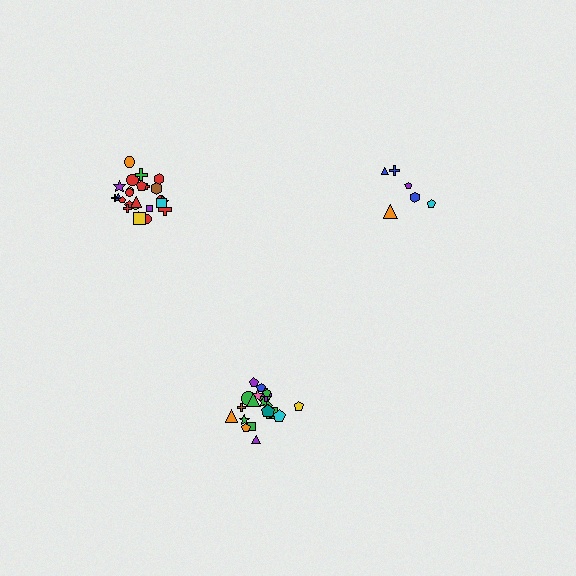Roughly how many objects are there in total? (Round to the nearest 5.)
Roughly 55 objects in total.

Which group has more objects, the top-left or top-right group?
The top-left group.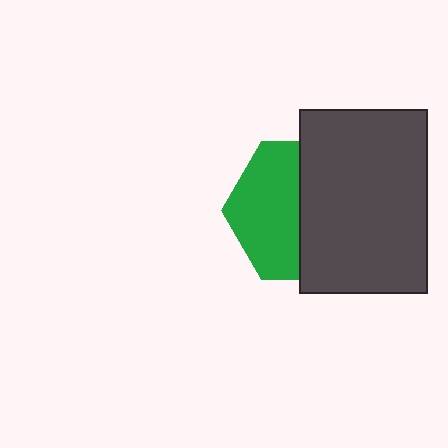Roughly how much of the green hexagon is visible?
About half of it is visible (roughly 49%).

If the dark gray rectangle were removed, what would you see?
You would see the complete green hexagon.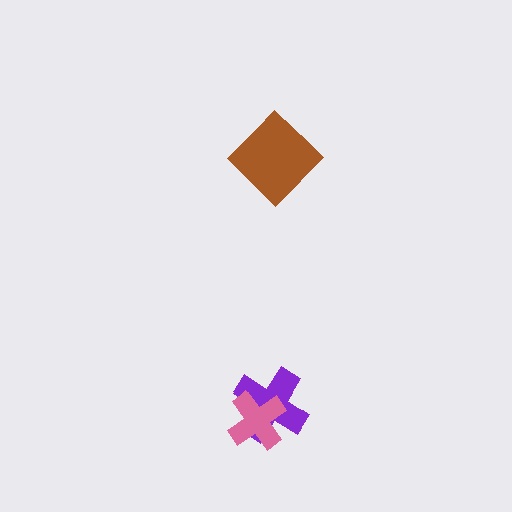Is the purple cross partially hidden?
Yes, it is partially covered by another shape.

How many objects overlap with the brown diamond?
0 objects overlap with the brown diamond.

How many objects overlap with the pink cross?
1 object overlaps with the pink cross.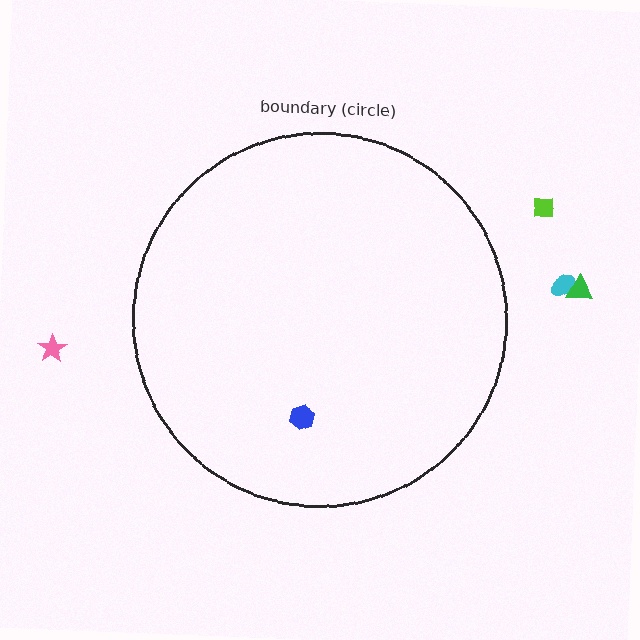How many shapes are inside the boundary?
1 inside, 4 outside.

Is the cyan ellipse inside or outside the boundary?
Outside.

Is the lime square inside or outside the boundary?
Outside.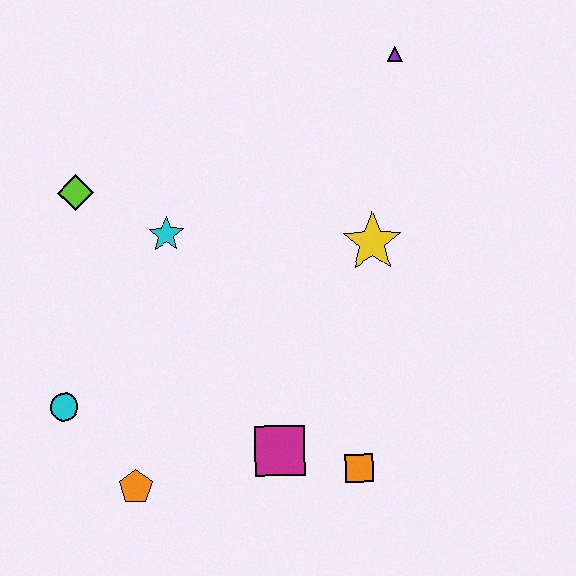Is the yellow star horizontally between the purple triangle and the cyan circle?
Yes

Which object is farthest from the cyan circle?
The purple triangle is farthest from the cyan circle.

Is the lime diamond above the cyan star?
Yes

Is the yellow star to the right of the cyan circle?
Yes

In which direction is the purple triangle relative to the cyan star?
The purple triangle is to the right of the cyan star.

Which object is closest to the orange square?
The magenta square is closest to the orange square.